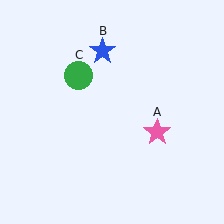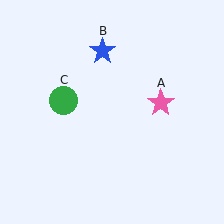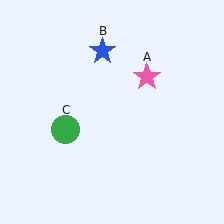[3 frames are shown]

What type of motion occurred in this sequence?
The pink star (object A), green circle (object C) rotated counterclockwise around the center of the scene.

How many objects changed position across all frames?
2 objects changed position: pink star (object A), green circle (object C).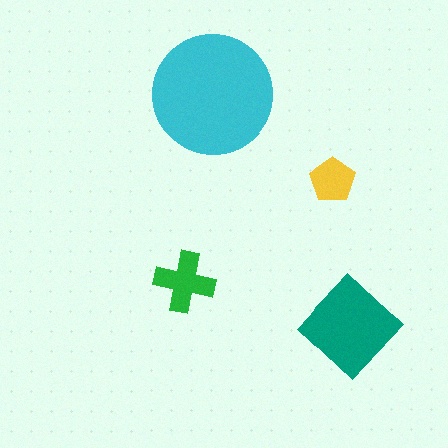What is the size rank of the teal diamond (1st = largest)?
2nd.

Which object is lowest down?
The teal diamond is bottommost.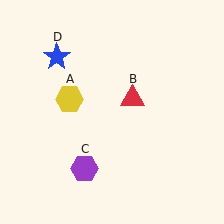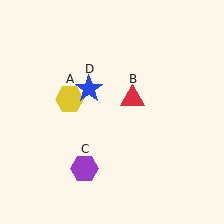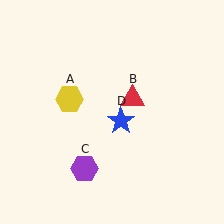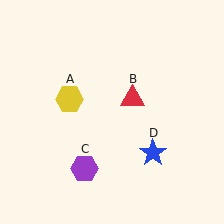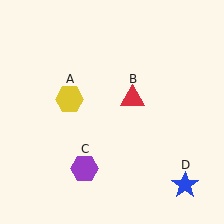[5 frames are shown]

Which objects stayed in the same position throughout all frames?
Yellow hexagon (object A) and red triangle (object B) and purple hexagon (object C) remained stationary.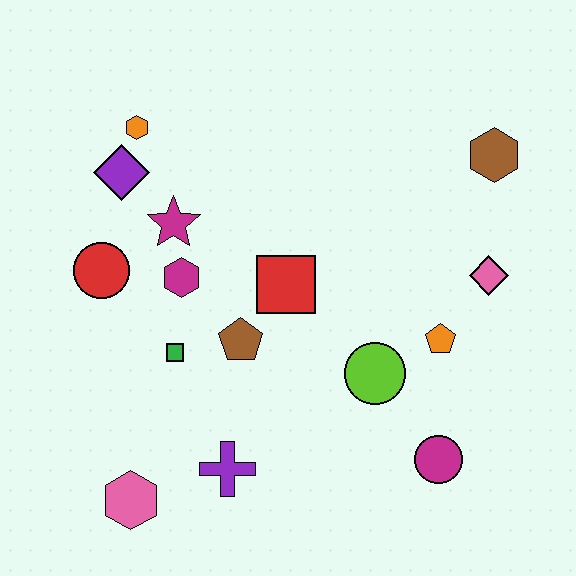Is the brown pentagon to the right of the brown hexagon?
No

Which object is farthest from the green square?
The brown hexagon is farthest from the green square.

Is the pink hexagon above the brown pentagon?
No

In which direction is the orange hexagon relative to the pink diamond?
The orange hexagon is to the left of the pink diamond.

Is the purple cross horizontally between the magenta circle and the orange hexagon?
Yes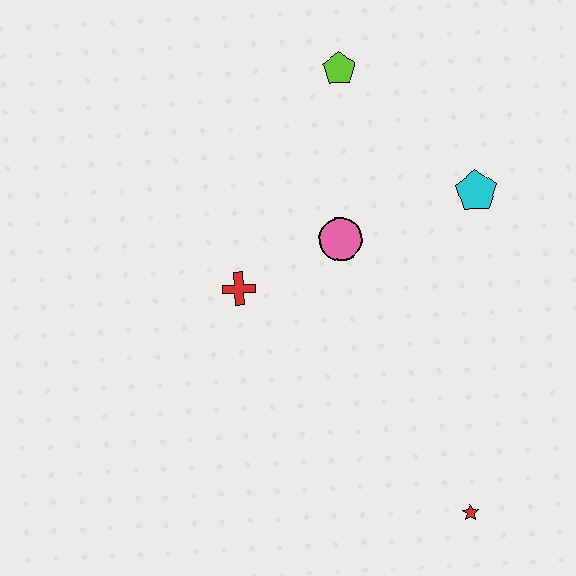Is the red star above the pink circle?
No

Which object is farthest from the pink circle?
The red star is farthest from the pink circle.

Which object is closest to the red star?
The pink circle is closest to the red star.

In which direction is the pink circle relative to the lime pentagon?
The pink circle is below the lime pentagon.